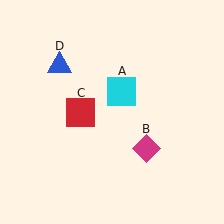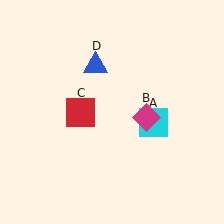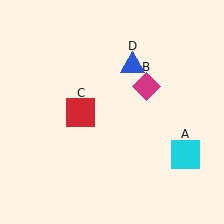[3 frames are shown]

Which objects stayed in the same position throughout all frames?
Red square (object C) remained stationary.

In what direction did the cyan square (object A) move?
The cyan square (object A) moved down and to the right.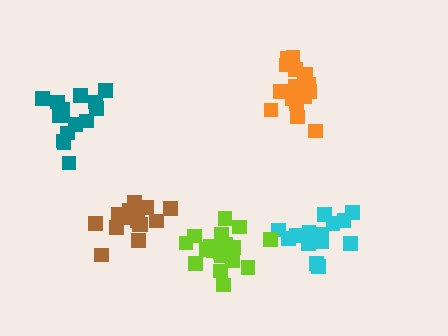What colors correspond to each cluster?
The clusters are colored: cyan, teal, lime, brown, orange.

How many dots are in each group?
Group 1: 15 dots, Group 2: 15 dots, Group 3: 19 dots, Group 4: 19 dots, Group 5: 16 dots (84 total).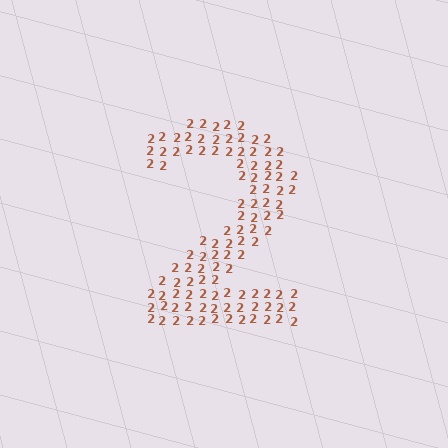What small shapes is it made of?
It is made of small digit 2's.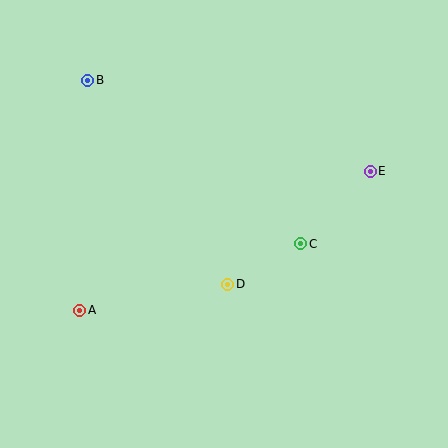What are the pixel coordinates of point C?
Point C is at (301, 244).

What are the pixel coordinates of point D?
Point D is at (228, 284).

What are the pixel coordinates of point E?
Point E is at (370, 171).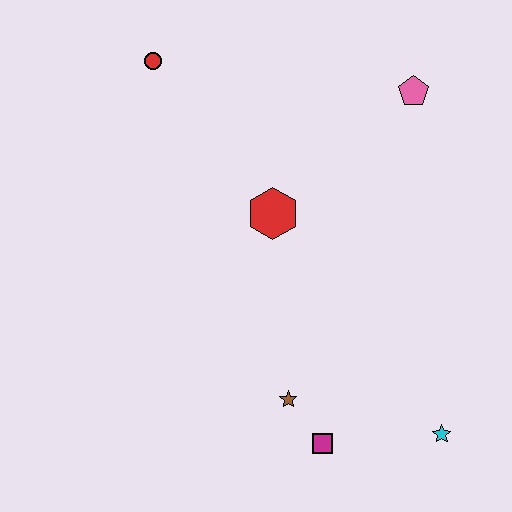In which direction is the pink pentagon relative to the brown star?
The pink pentagon is above the brown star.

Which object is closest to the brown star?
The magenta square is closest to the brown star.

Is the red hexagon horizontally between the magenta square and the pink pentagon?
No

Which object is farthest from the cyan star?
The red circle is farthest from the cyan star.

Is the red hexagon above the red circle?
No